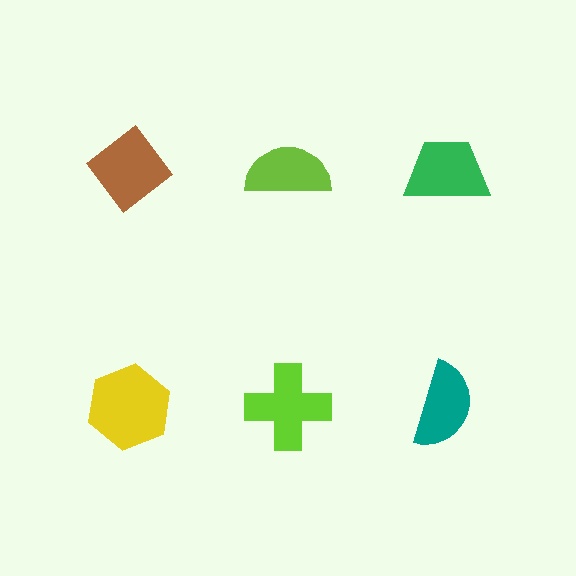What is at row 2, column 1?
A yellow hexagon.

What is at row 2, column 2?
A lime cross.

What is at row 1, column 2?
A lime semicircle.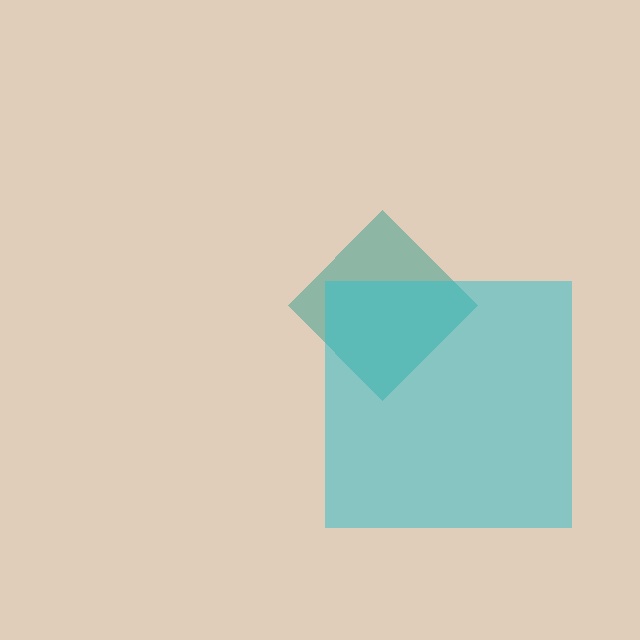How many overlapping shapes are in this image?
There are 2 overlapping shapes in the image.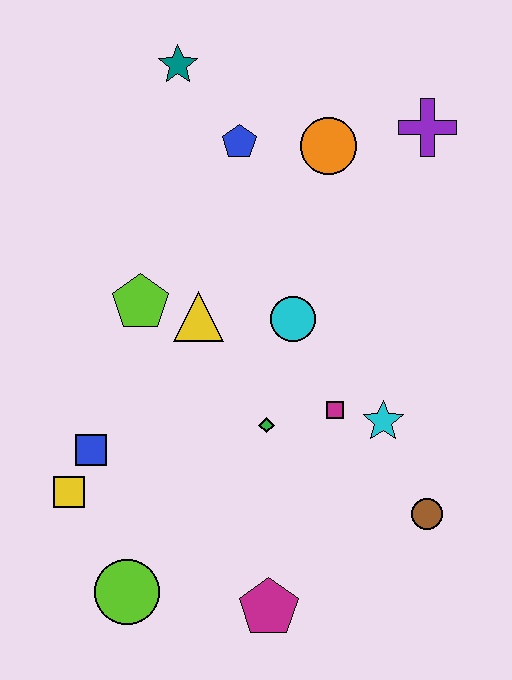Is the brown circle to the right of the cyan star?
Yes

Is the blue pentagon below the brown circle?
No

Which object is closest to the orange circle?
The blue pentagon is closest to the orange circle.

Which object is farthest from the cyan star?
The teal star is farthest from the cyan star.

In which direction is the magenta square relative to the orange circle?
The magenta square is below the orange circle.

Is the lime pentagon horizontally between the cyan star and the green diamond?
No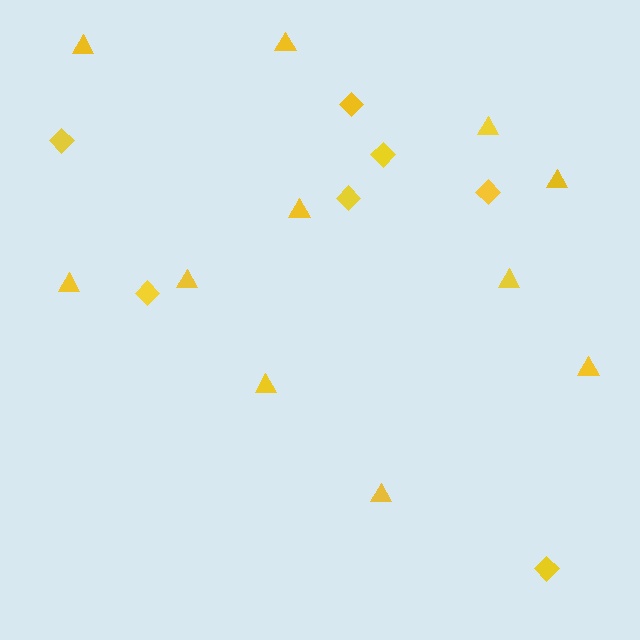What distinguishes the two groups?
There are 2 groups: one group of diamonds (7) and one group of triangles (11).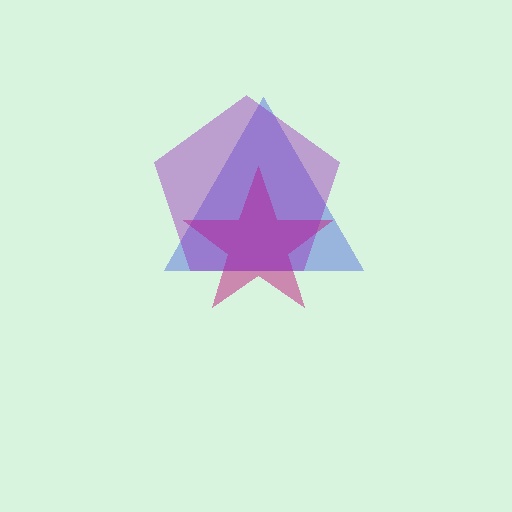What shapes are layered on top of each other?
The layered shapes are: a blue triangle, a magenta star, a purple pentagon.